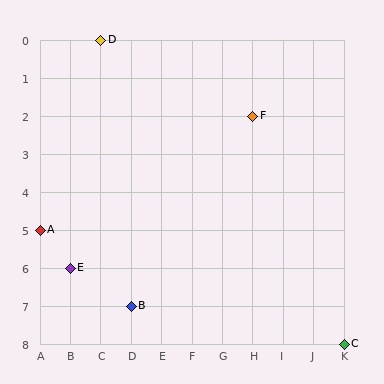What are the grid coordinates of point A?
Point A is at grid coordinates (A, 5).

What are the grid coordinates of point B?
Point B is at grid coordinates (D, 7).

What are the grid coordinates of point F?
Point F is at grid coordinates (H, 2).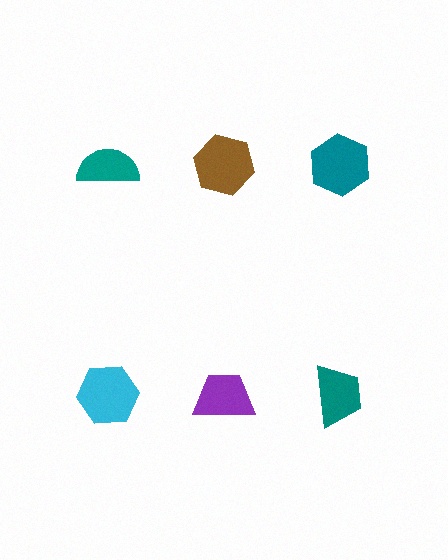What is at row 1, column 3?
A teal hexagon.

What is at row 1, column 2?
A brown hexagon.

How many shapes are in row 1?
3 shapes.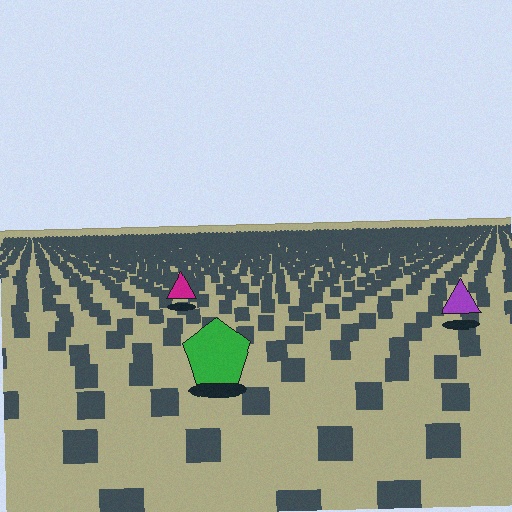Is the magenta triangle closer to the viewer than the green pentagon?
No. The green pentagon is closer — you can tell from the texture gradient: the ground texture is coarser near it.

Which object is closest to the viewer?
The green pentagon is closest. The texture marks near it are larger and more spread out.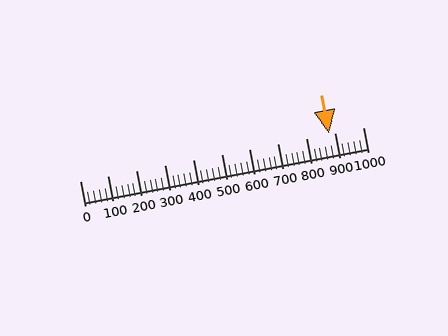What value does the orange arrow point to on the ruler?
The orange arrow points to approximately 880.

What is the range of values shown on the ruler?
The ruler shows values from 0 to 1000.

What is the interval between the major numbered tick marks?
The major tick marks are spaced 100 units apart.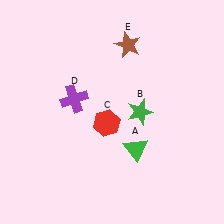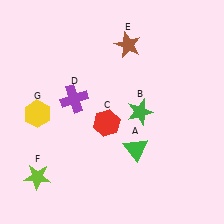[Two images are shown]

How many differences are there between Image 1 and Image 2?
There are 2 differences between the two images.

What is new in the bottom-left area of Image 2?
A lime star (F) was added in the bottom-left area of Image 2.